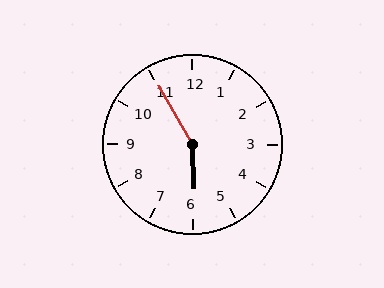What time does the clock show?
5:55.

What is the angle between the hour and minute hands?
Approximately 152 degrees.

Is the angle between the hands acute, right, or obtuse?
It is obtuse.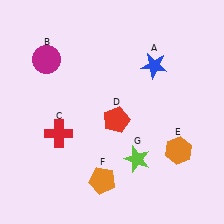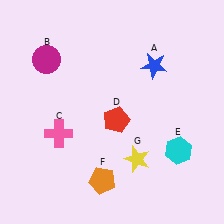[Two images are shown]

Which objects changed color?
C changed from red to pink. E changed from orange to cyan. G changed from lime to yellow.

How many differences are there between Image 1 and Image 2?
There are 3 differences between the two images.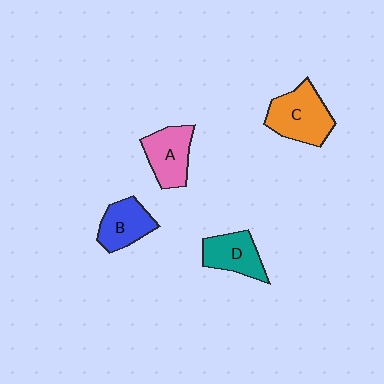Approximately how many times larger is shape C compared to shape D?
Approximately 1.3 times.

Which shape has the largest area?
Shape C (orange).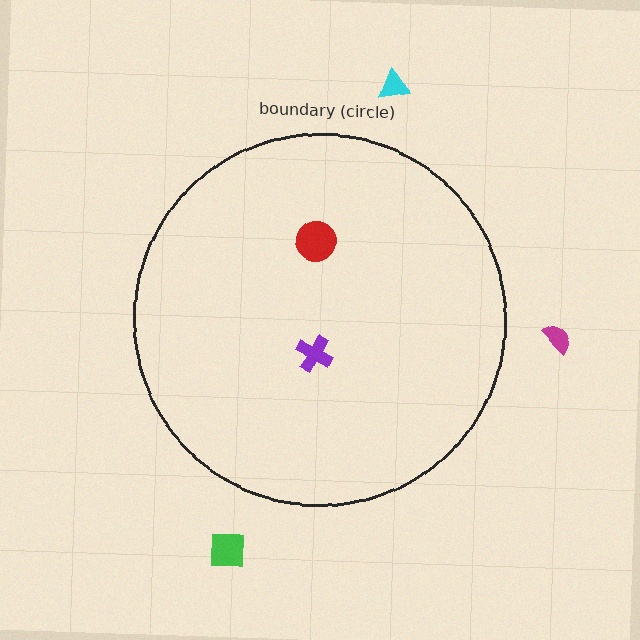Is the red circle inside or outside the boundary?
Inside.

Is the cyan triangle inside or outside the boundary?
Outside.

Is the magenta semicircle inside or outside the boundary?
Outside.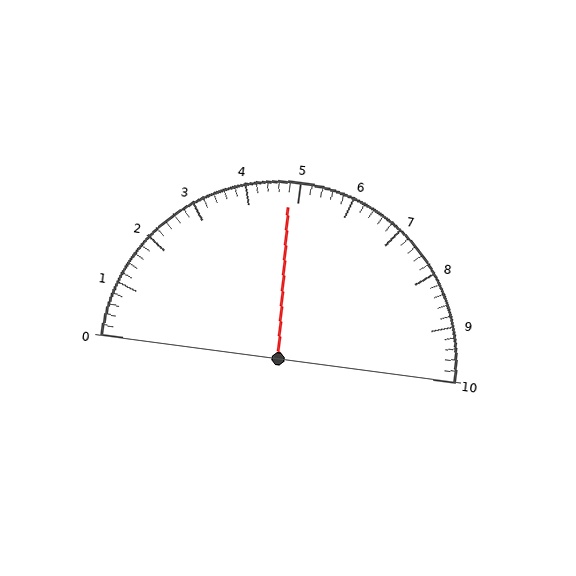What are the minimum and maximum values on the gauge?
The gauge ranges from 0 to 10.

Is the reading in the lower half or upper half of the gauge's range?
The reading is in the lower half of the range (0 to 10).